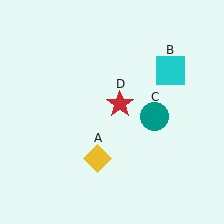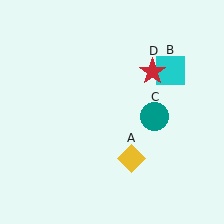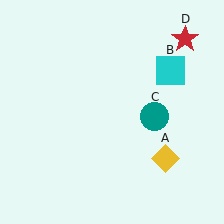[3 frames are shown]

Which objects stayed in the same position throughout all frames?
Cyan square (object B) and teal circle (object C) remained stationary.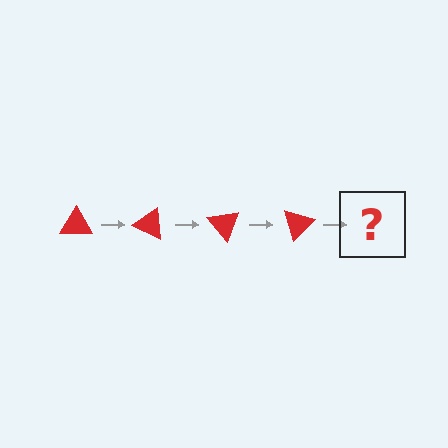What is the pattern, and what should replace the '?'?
The pattern is that the triangle rotates 25 degrees each step. The '?' should be a red triangle rotated 100 degrees.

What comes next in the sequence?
The next element should be a red triangle rotated 100 degrees.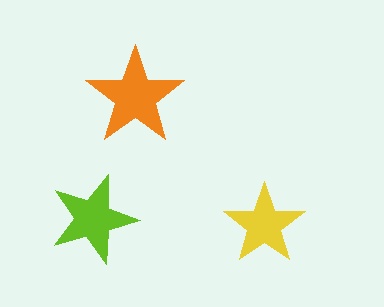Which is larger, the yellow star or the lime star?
The lime one.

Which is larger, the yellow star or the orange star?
The orange one.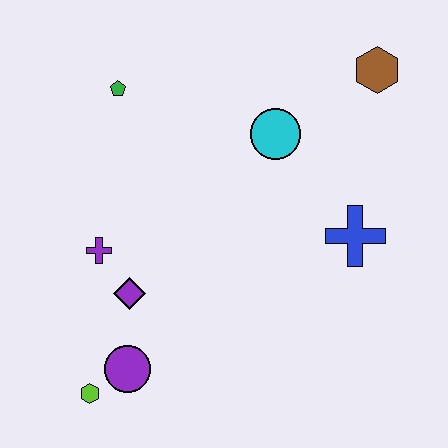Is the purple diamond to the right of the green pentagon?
Yes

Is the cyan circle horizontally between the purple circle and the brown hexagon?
Yes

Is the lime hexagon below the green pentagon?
Yes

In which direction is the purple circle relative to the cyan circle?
The purple circle is below the cyan circle.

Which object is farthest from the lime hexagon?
The brown hexagon is farthest from the lime hexagon.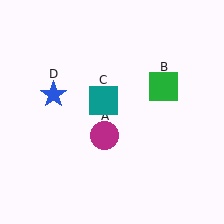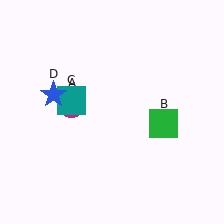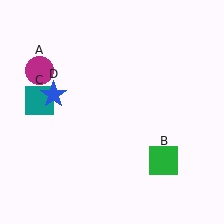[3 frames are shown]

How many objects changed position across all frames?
3 objects changed position: magenta circle (object A), green square (object B), teal square (object C).